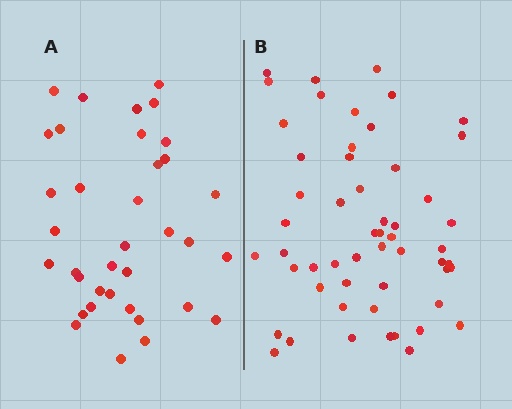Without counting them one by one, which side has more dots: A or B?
Region B (the right region) has more dots.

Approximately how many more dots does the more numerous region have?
Region B has approximately 20 more dots than region A.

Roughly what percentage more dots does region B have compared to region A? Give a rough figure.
About 50% more.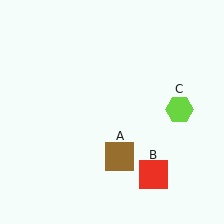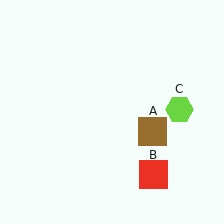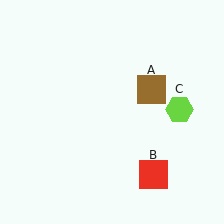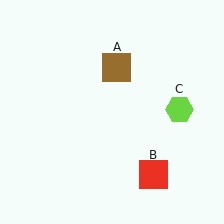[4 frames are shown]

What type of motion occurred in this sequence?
The brown square (object A) rotated counterclockwise around the center of the scene.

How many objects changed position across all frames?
1 object changed position: brown square (object A).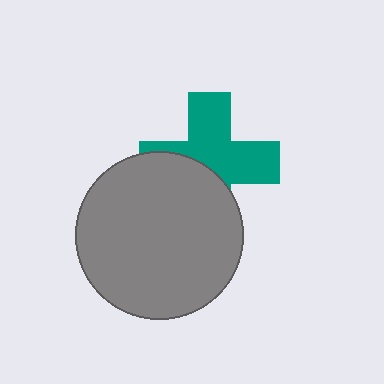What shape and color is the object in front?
The object in front is a gray circle.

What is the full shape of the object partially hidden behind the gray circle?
The partially hidden object is a teal cross.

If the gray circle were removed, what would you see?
You would see the complete teal cross.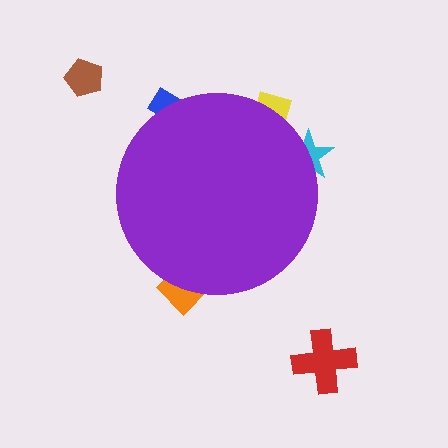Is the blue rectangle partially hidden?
Yes, the blue rectangle is partially hidden behind the purple circle.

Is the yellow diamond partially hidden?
Yes, the yellow diamond is partially hidden behind the purple circle.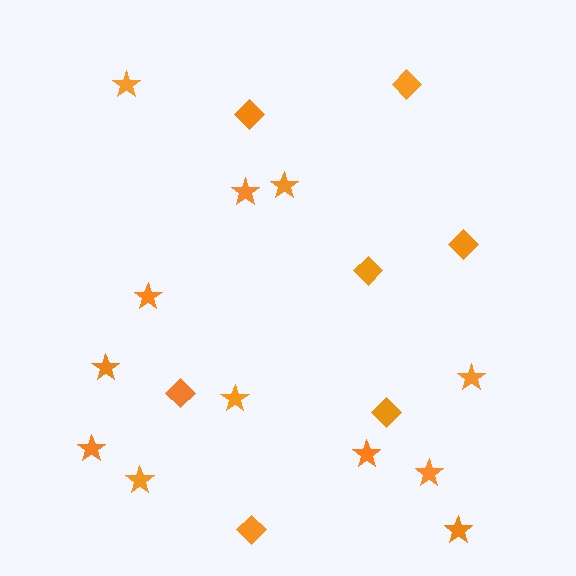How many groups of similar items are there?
There are 2 groups: one group of stars (12) and one group of diamonds (7).